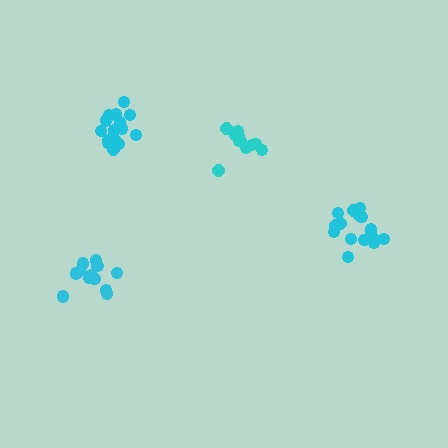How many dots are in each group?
Group 1: 13 dots, Group 2: 17 dots, Group 3: 17 dots, Group 4: 11 dots (58 total).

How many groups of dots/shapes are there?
There are 4 groups.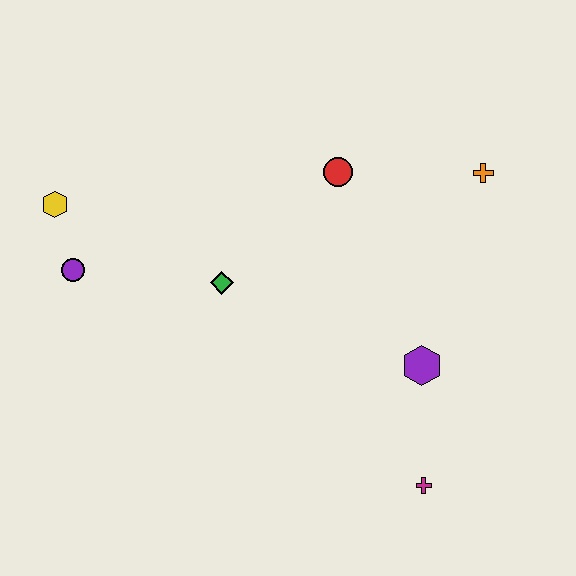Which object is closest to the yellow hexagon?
The purple circle is closest to the yellow hexagon.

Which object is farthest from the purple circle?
The orange cross is farthest from the purple circle.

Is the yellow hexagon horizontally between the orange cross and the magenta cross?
No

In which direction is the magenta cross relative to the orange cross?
The magenta cross is below the orange cross.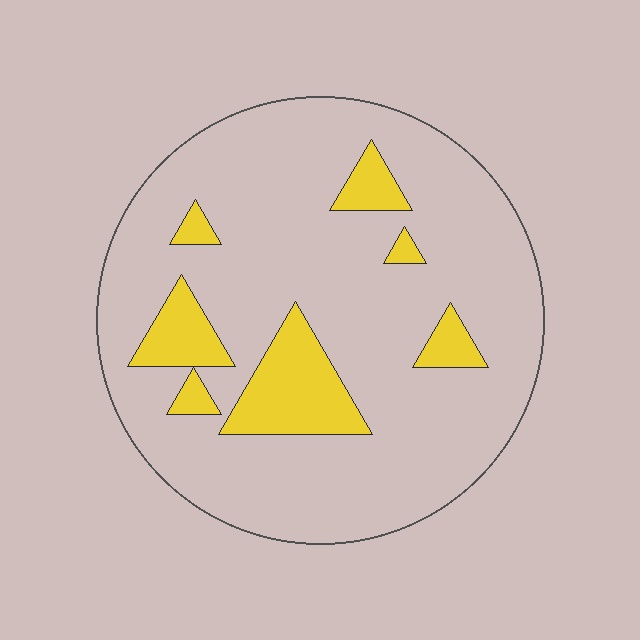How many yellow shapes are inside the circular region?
7.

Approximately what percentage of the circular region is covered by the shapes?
Approximately 15%.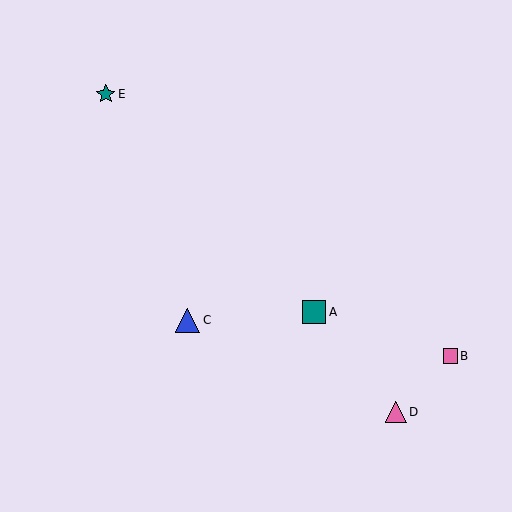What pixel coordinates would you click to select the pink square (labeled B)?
Click at (450, 356) to select the pink square B.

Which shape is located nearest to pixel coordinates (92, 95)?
The teal star (labeled E) at (106, 94) is nearest to that location.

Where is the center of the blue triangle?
The center of the blue triangle is at (187, 320).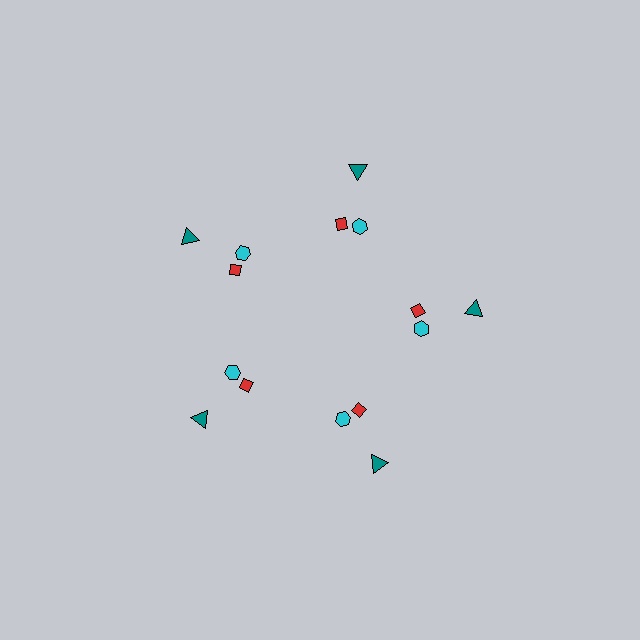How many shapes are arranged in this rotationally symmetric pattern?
There are 15 shapes, arranged in 5 groups of 3.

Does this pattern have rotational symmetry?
Yes, this pattern has 5-fold rotational symmetry. It looks the same after rotating 72 degrees around the center.